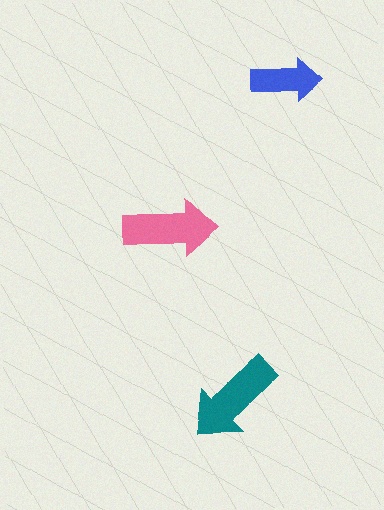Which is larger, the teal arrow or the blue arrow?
The teal one.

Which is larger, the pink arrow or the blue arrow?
The pink one.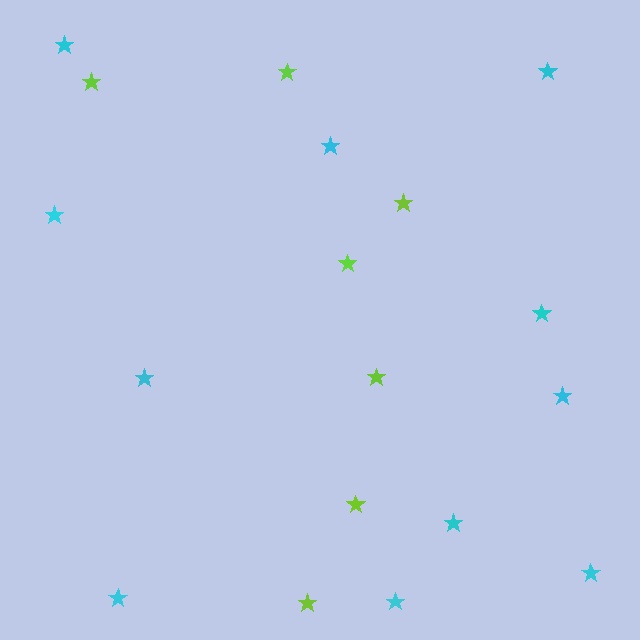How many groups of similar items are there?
There are 2 groups: one group of lime stars (7) and one group of cyan stars (11).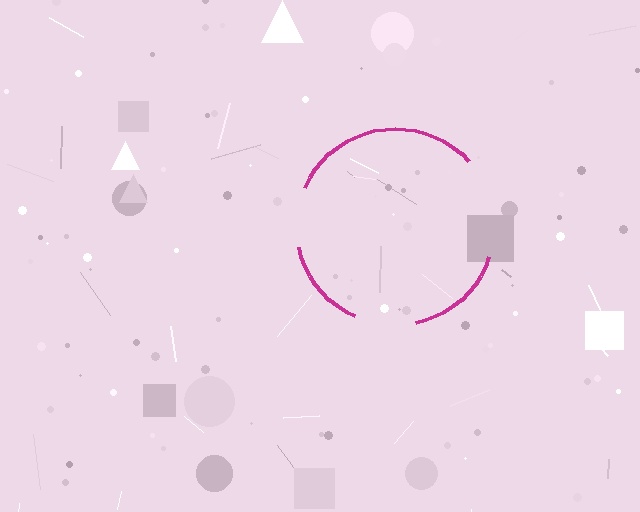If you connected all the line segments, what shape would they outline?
They would outline a circle.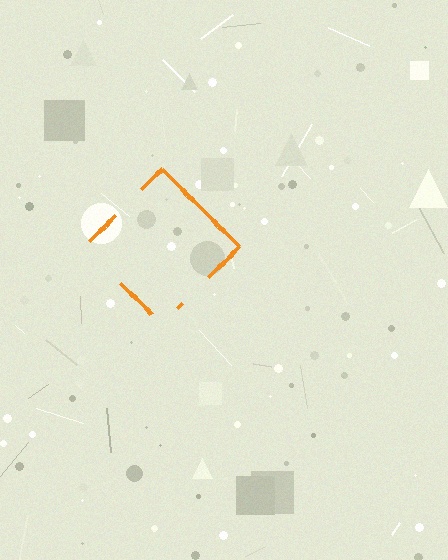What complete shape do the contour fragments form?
The contour fragments form a diamond.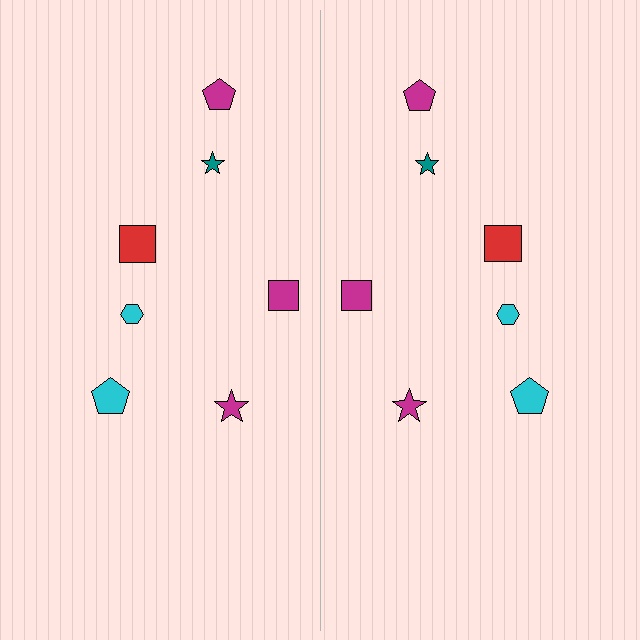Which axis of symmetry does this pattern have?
The pattern has a vertical axis of symmetry running through the center of the image.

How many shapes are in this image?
There are 14 shapes in this image.